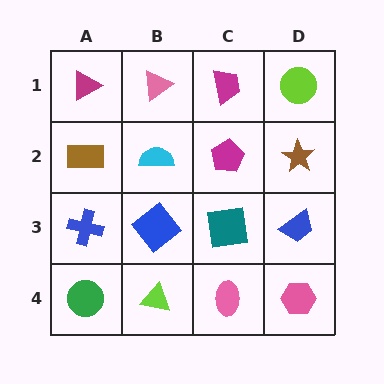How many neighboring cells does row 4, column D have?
2.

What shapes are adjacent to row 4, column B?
A blue diamond (row 3, column B), a green circle (row 4, column A), a pink ellipse (row 4, column C).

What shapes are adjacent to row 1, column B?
A cyan semicircle (row 2, column B), a magenta triangle (row 1, column A), a magenta trapezoid (row 1, column C).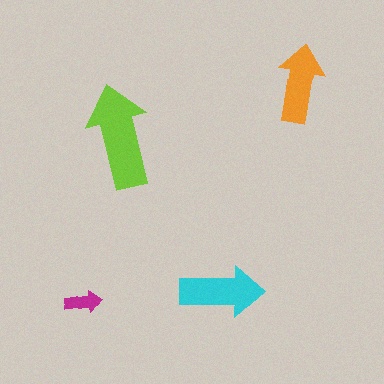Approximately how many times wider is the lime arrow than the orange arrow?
About 1.5 times wider.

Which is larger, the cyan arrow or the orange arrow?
The cyan one.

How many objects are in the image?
There are 4 objects in the image.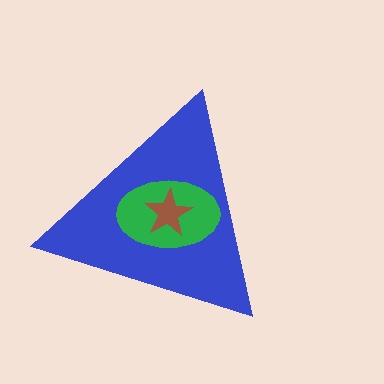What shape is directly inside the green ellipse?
The brown star.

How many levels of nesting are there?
3.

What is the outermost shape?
The blue triangle.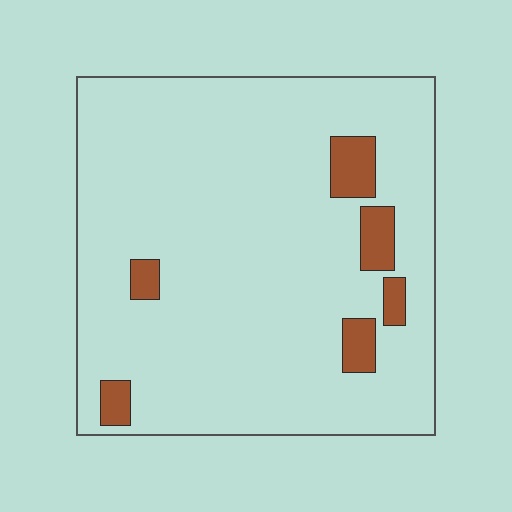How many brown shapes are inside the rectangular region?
6.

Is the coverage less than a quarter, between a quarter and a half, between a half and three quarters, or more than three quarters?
Less than a quarter.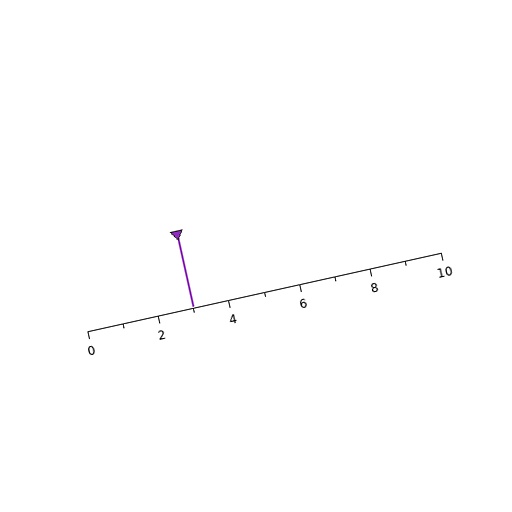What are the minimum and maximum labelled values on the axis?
The axis runs from 0 to 10.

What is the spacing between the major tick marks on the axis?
The major ticks are spaced 2 apart.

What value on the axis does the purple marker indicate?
The marker indicates approximately 3.